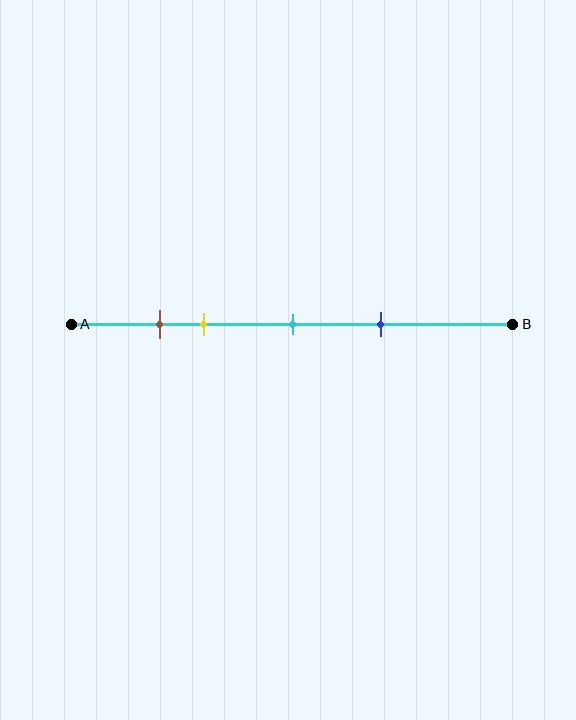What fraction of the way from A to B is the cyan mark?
The cyan mark is approximately 50% (0.5) of the way from A to B.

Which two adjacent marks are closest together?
The brown and yellow marks are the closest adjacent pair.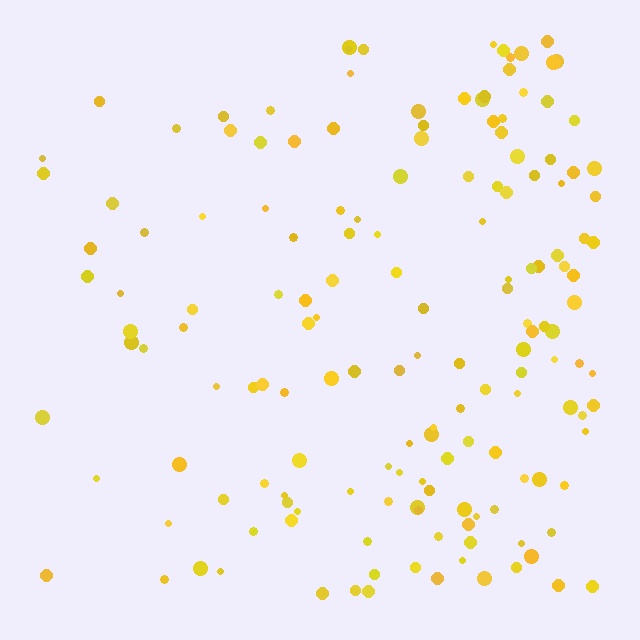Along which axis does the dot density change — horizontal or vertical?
Horizontal.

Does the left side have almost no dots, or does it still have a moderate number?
Still a moderate number, just noticeably fewer than the right.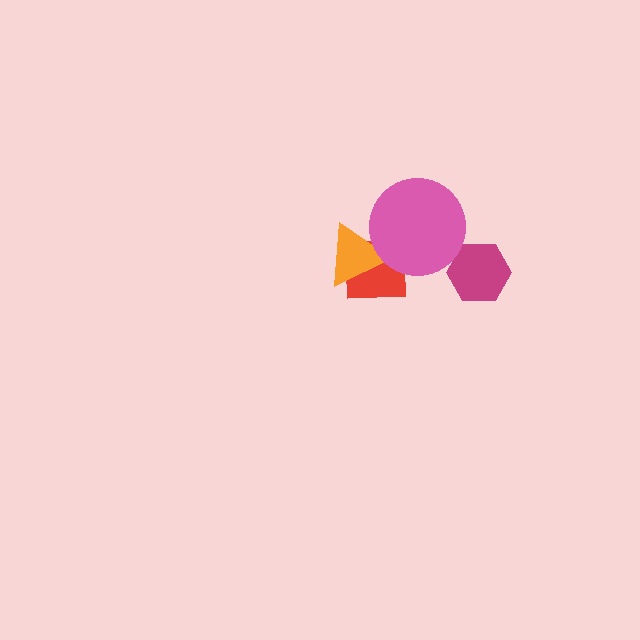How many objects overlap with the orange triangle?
2 objects overlap with the orange triangle.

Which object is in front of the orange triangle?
The pink circle is in front of the orange triangle.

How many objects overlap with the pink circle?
2 objects overlap with the pink circle.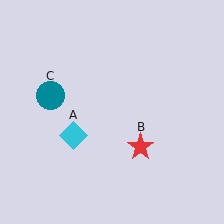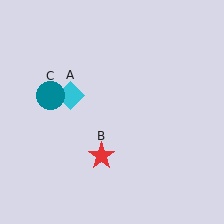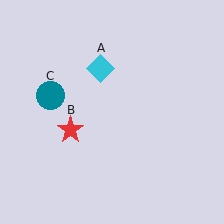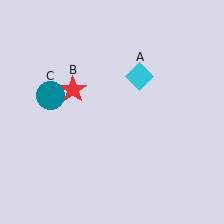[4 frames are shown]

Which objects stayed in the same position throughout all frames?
Teal circle (object C) remained stationary.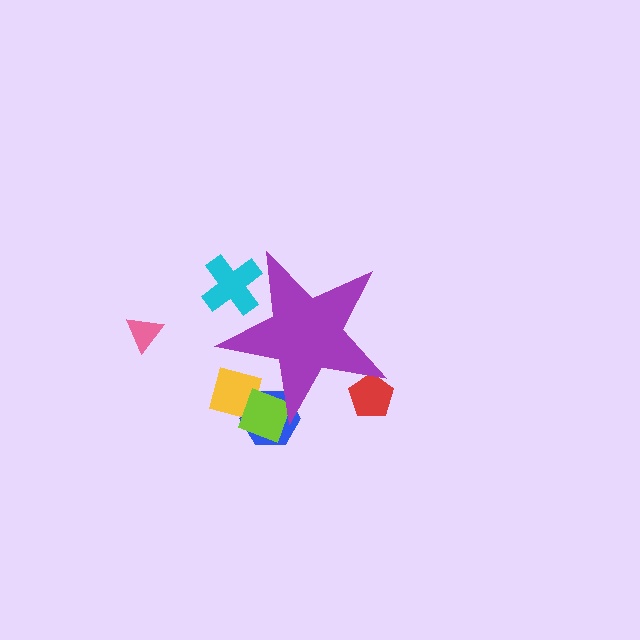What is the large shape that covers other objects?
A purple star.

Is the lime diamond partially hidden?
Yes, the lime diamond is partially hidden behind the purple star.